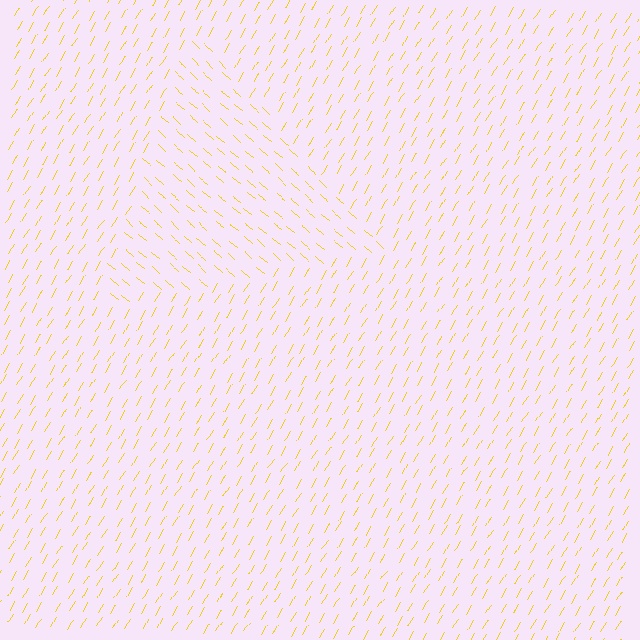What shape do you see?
I see a triangle.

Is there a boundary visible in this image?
Yes, there is a texture boundary formed by a change in line orientation.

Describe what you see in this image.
The image is filled with small yellow line segments. A triangle region in the image has lines oriented differently from the surrounding lines, creating a visible texture boundary.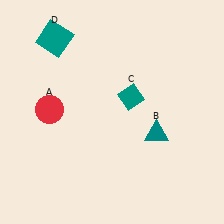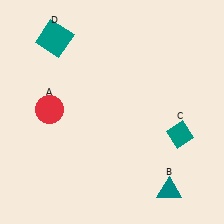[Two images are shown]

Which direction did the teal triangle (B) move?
The teal triangle (B) moved down.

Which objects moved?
The objects that moved are: the teal triangle (B), the teal diamond (C).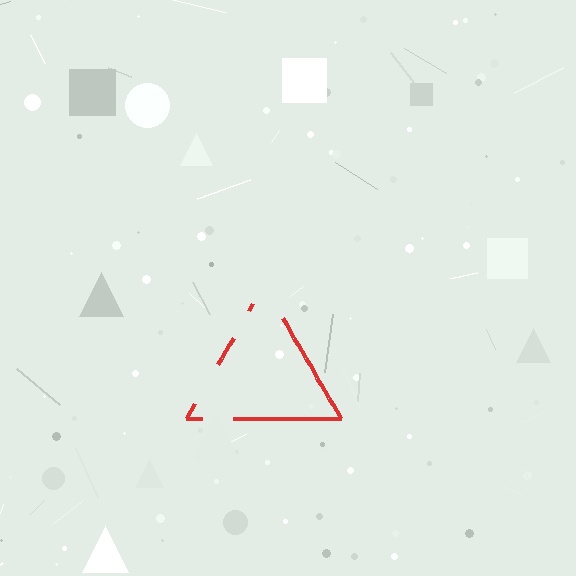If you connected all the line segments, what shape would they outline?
They would outline a triangle.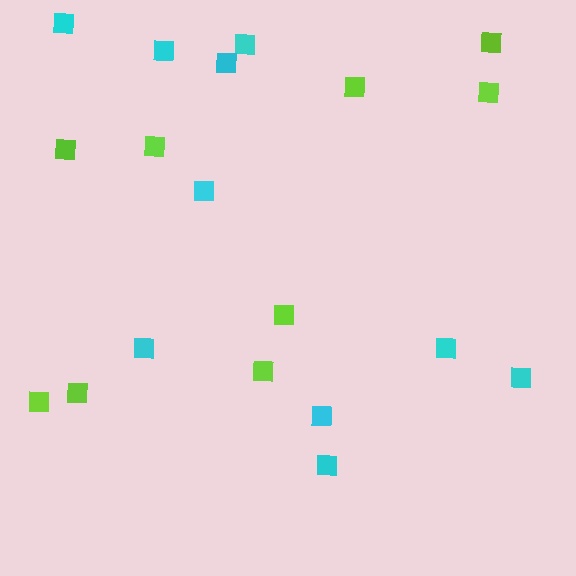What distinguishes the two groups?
There are 2 groups: one group of lime squares (9) and one group of cyan squares (10).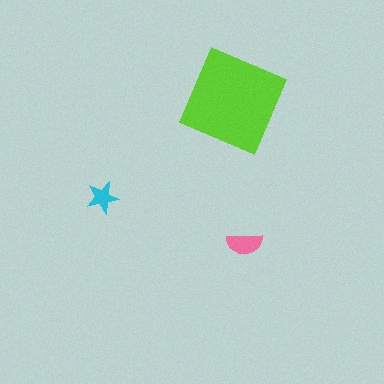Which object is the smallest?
The cyan star.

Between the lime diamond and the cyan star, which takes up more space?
The lime diamond.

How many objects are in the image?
There are 3 objects in the image.